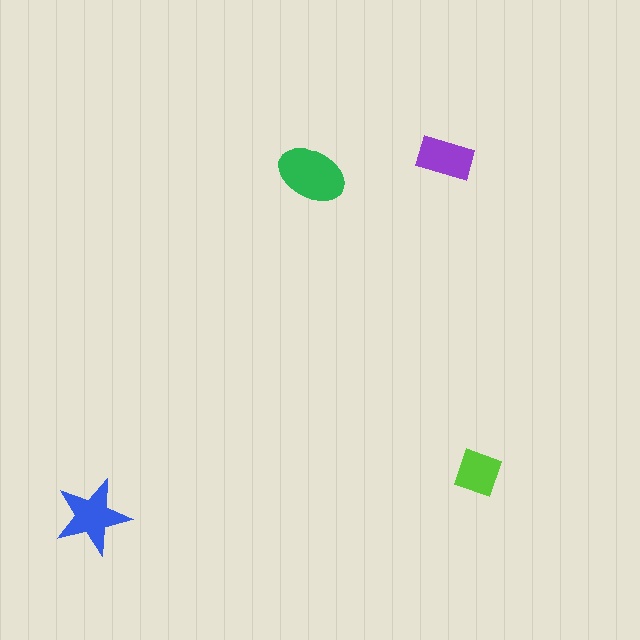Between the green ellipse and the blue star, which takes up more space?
The green ellipse.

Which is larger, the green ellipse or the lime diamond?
The green ellipse.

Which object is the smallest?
The lime diamond.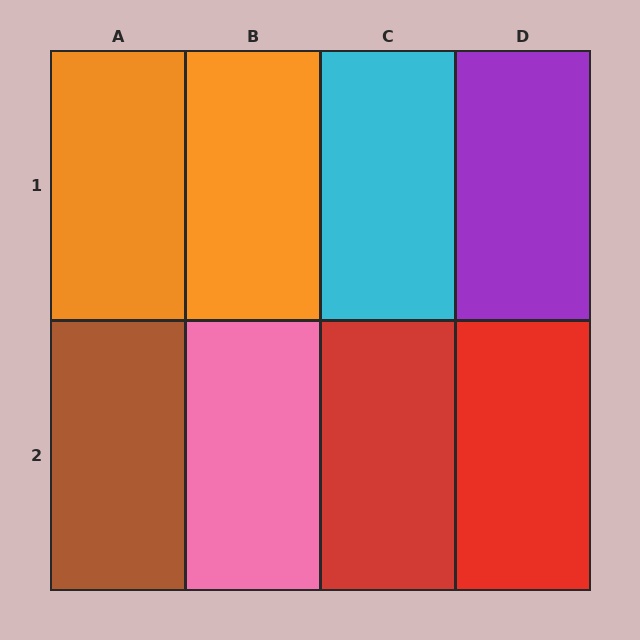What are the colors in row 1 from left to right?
Orange, orange, cyan, purple.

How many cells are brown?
1 cell is brown.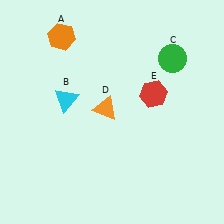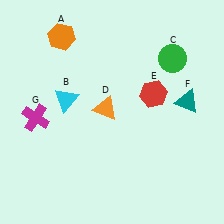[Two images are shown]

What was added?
A teal triangle (F), a magenta cross (G) were added in Image 2.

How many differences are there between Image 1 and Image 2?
There are 2 differences between the two images.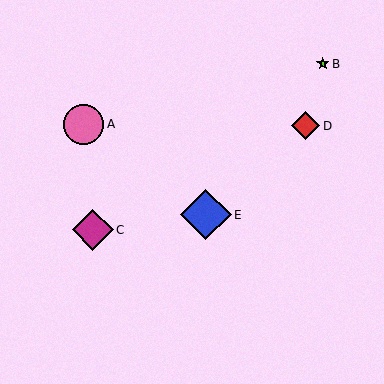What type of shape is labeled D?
Shape D is a red diamond.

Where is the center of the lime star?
The center of the lime star is at (323, 64).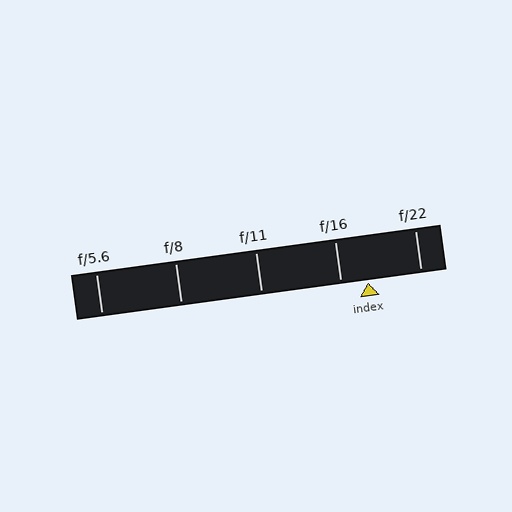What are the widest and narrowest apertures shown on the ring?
The widest aperture shown is f/5.6 and the narrowest is f/22.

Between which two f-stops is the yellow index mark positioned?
The index mark is between f/16 and f/22.